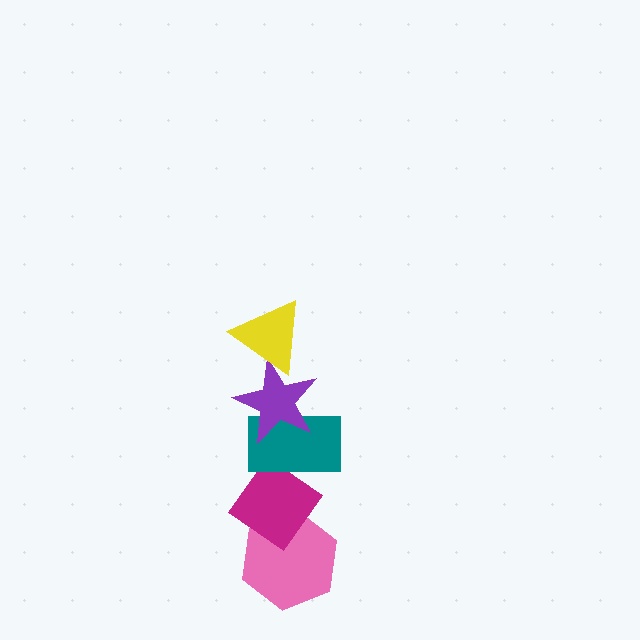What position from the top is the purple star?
The purple star is 2nd from the top.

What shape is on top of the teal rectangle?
The purple star is on top of the teal rectangle.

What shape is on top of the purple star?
The yellow triangle is on top of the purple star.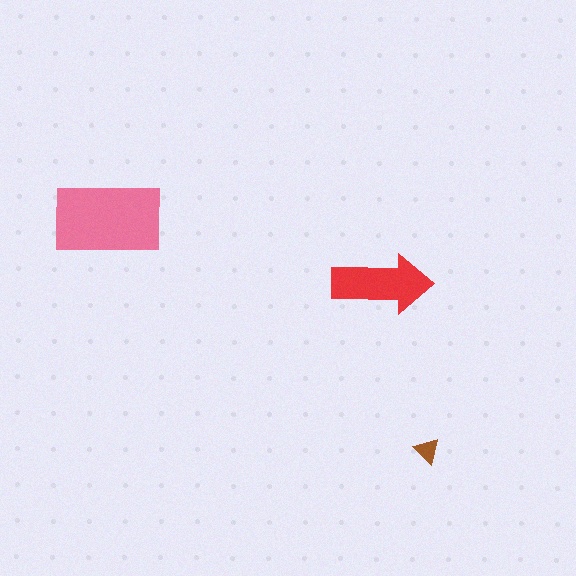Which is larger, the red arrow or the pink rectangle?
The pink rectangle.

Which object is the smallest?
The brown triangle.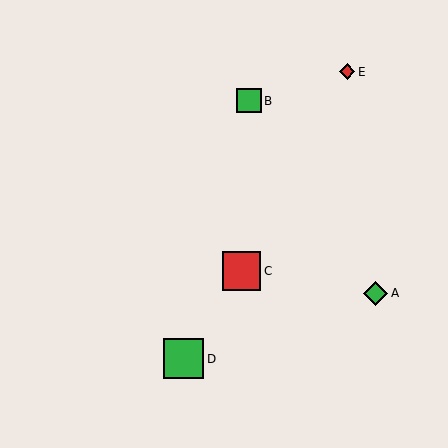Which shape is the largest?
The green square (labeled D) is the largest.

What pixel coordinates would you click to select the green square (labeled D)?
Click at (184, 359) to select the green square D.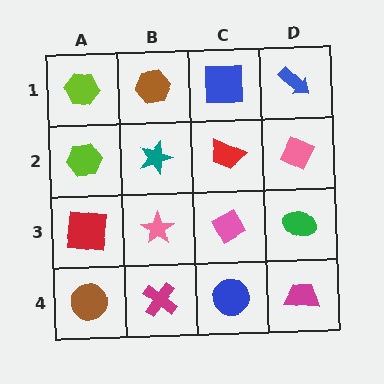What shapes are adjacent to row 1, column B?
A teal star (row 2, column B), a lime hexagon (row 1, column A), a blue square (row 1, column C).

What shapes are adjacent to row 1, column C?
A red trapezoid (row 2, column C), a brown hexagon (row 1, column B), a blue arrow (row 1, column D).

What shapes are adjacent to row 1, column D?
A pink diamond (row 2, column D), a blue square (row 1, column C).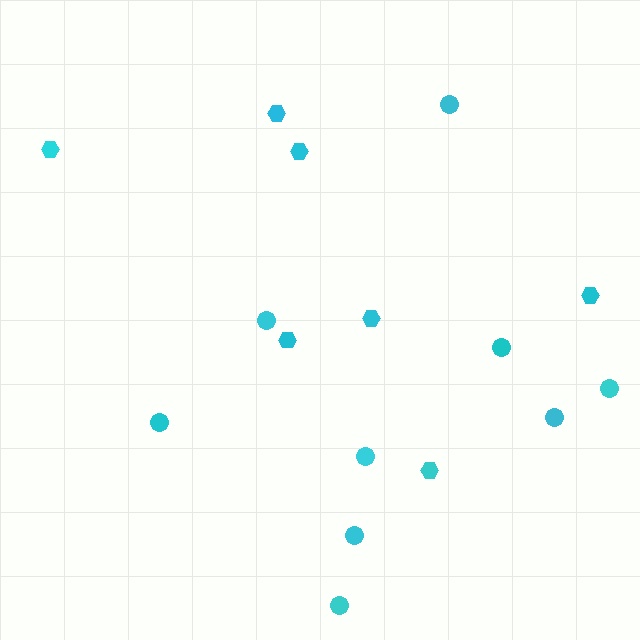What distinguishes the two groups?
There are 2 groups: one group of circles (9) and one group of hexagons (7).